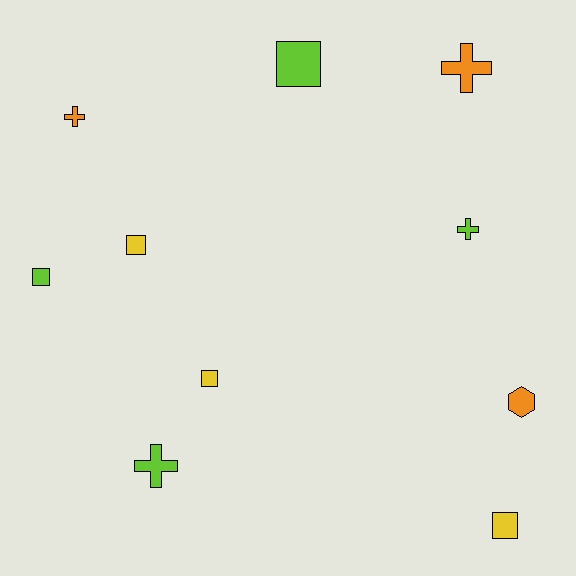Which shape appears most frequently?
Square, with 5 objects.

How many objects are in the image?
There are 10 objects.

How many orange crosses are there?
There are 2 orange crosses.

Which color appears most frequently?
Lime, with 4 objects.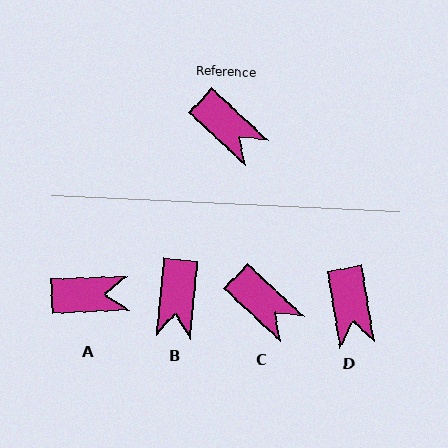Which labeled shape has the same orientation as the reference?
C.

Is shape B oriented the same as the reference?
No, it is off by about 53 degrees.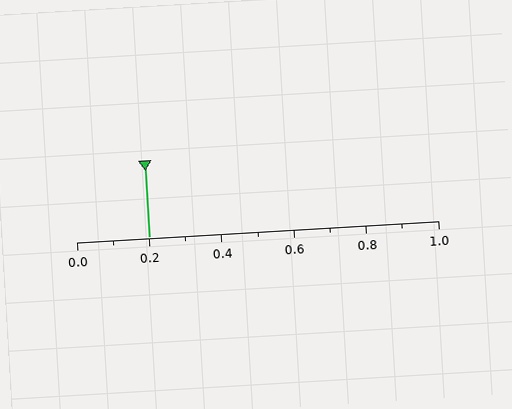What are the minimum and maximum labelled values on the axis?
The axis runs from 0.0 to 1.0.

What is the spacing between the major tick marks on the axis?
The major ticks are spaced 0.2 apart.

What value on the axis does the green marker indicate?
The marker indicates approximately 0.2.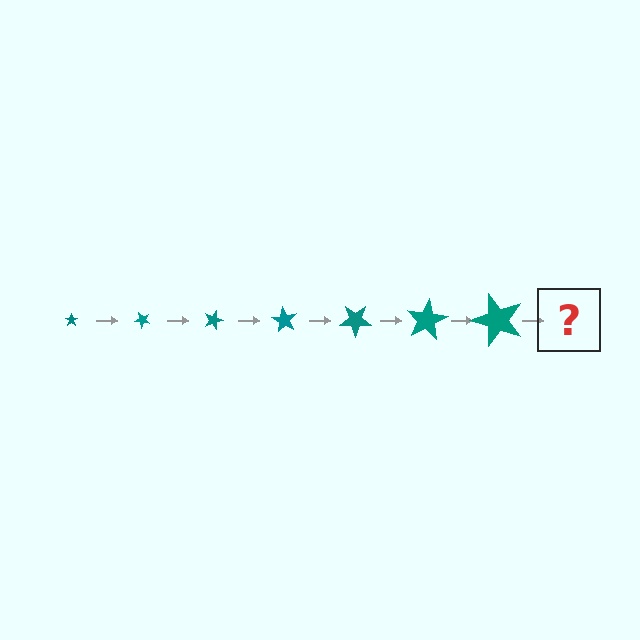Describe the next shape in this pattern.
It should be a star, larger than the previous one and rotated 315 degrees from the start.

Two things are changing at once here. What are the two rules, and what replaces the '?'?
The two rules are that the star grows larger each step and it rotates 45 degrees each step. The '?' should be a star, larger than the previous one and rotated 315 degrees from the start.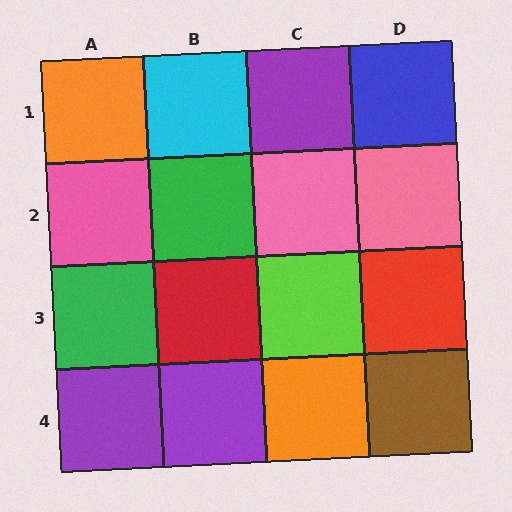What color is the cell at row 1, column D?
Blue.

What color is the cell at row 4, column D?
Brown.